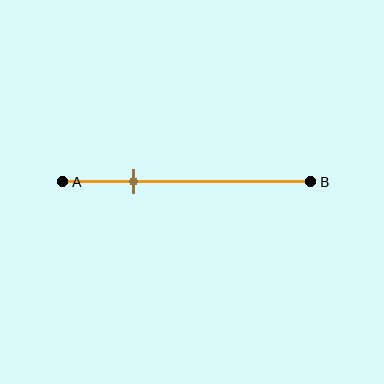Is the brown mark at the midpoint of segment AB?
No, the mark is at about 30% from A, not at the 50% midpoint.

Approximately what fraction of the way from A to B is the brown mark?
The brown mark is approximately 30% of the way from A to B.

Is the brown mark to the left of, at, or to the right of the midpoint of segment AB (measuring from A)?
The brown mark is to the left of the midpoint of segment AB.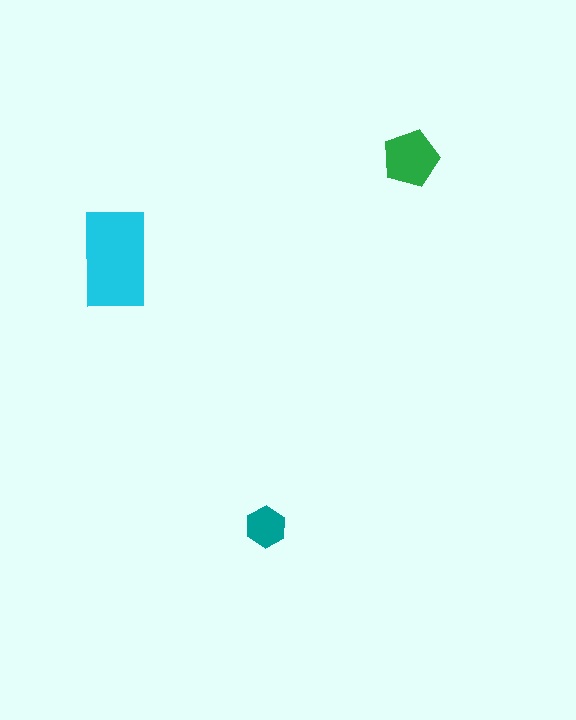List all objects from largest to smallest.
The cyan rectangle, the green pentagon, the teal hexagon.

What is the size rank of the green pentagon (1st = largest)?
2nd.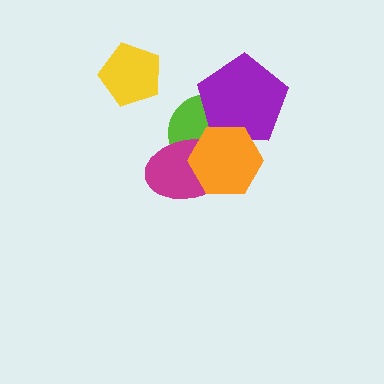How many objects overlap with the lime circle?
3 objects overlap with the lime circle.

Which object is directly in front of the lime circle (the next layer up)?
The magenta ellipse is directly in front of the lime circle.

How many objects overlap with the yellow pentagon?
0 objects overlap with the yellow pentagon.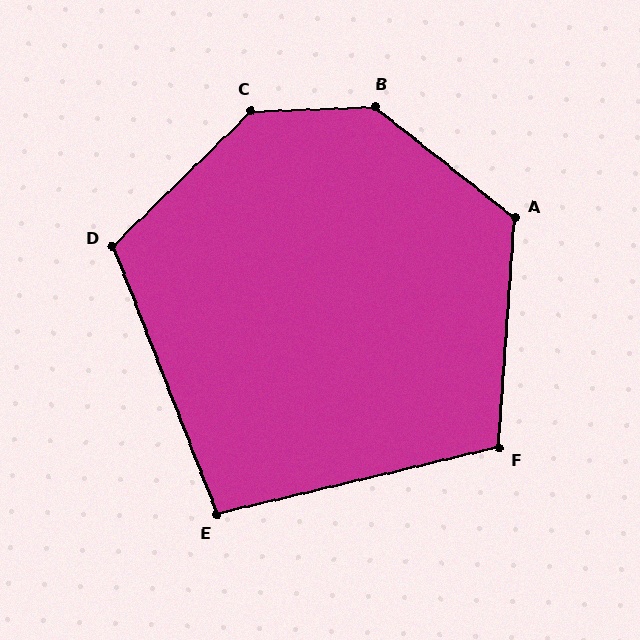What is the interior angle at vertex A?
Approximately 125 degrees (obtuse).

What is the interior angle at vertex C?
Approximately 137 degrees (obtuse).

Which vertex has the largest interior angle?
B, at approximately 140 degrees.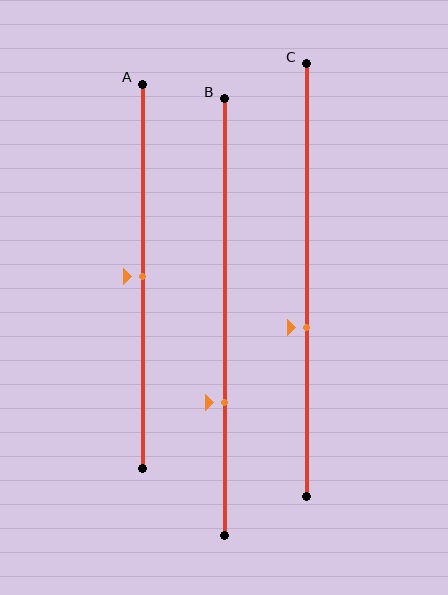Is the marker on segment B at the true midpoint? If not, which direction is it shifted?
No, the marker on segment B is shifted downward by about 20% of the segment length.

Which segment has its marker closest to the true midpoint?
Segment A has its marker closest to the true midpoint.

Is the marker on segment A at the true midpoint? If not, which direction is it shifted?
Yes, the marker on segment A is at the true midpoint.